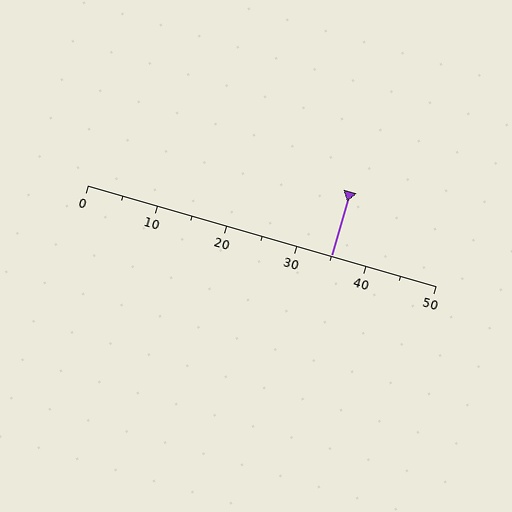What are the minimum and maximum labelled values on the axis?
The axis runs from 0 to 50.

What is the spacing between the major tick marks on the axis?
The major ticks are spaced 10 apart.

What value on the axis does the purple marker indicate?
The marker indicates approximately 35.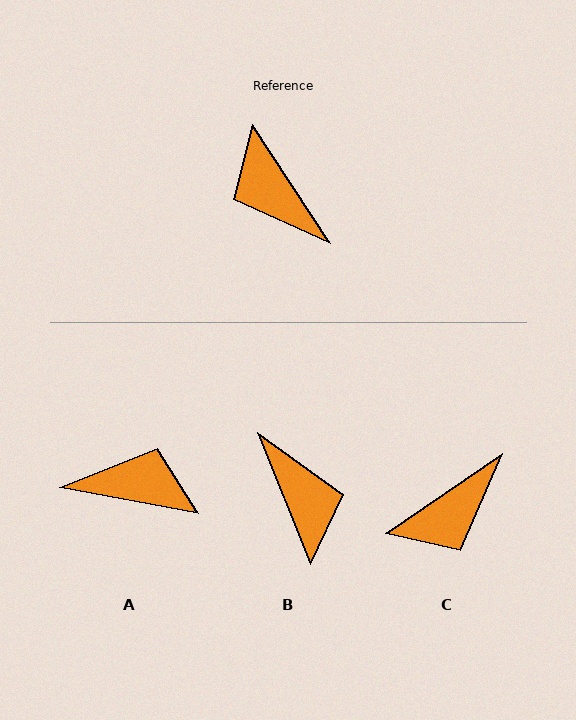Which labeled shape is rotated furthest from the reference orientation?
B, about 169 degrees away.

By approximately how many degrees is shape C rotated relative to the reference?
Approximately 91 degrees counter-clockwise.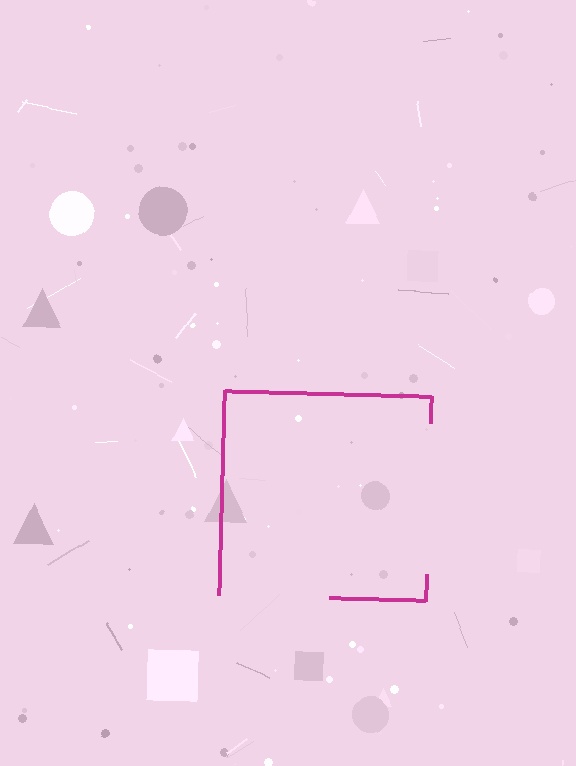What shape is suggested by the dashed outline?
The dashed outline suggests a square.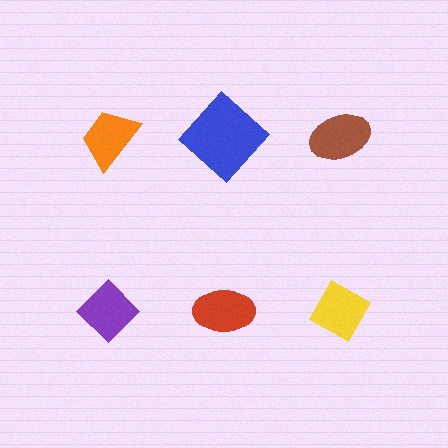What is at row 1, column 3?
A brown ellipse.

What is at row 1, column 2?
A blue diamond.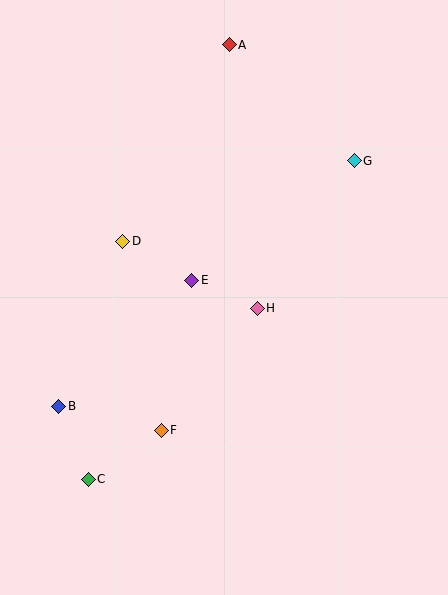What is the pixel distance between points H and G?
The distance between H and G is 176 pixels.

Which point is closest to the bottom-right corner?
Point F is closest to the bottom-right corner.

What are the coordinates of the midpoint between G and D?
The midpoint between G and D is at (238, 201).